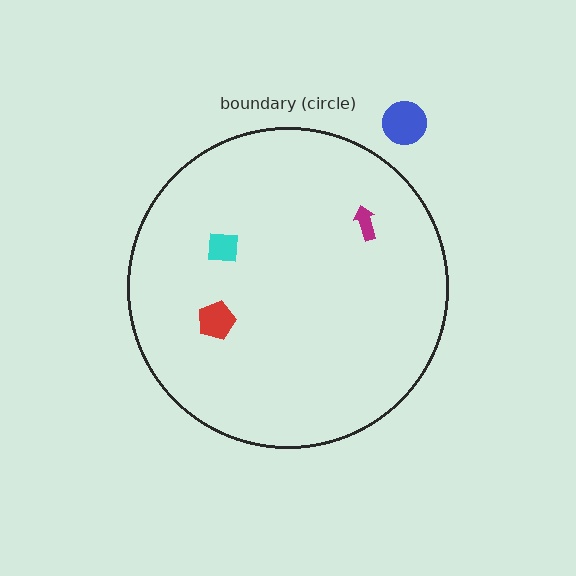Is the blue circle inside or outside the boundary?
Outside.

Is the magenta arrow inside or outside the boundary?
Inside.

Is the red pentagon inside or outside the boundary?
Inside.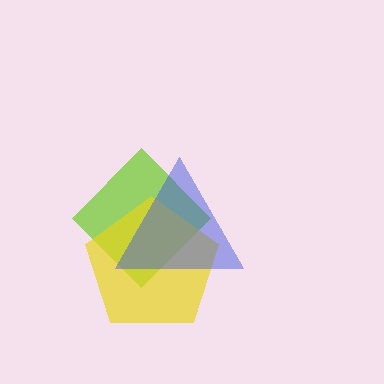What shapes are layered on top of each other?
The layered shapes are: a lime diamond, a yellow pentagon, a blue triangle.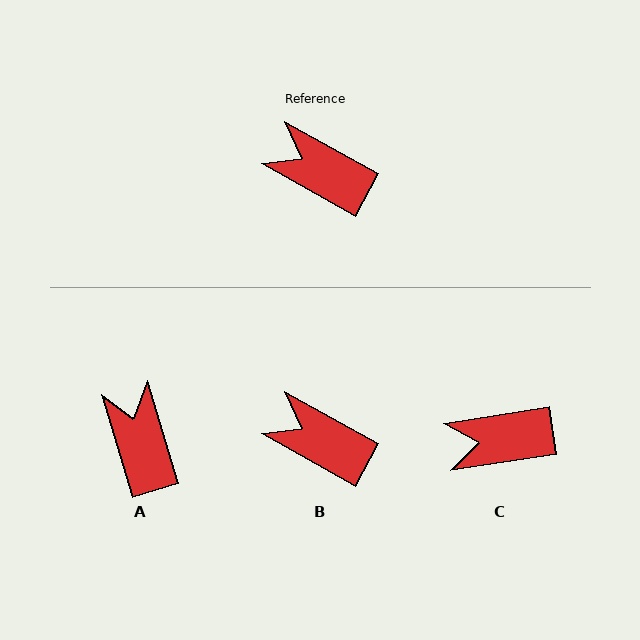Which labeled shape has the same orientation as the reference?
B.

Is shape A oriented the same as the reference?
No, it is off by about 44 degrees.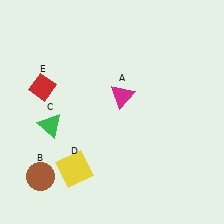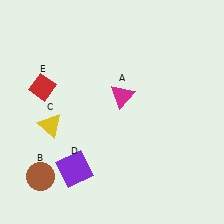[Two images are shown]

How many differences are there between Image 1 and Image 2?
There are 2 differences between the two images.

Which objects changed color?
C changed from green to yellow. D changed from yellow to purple.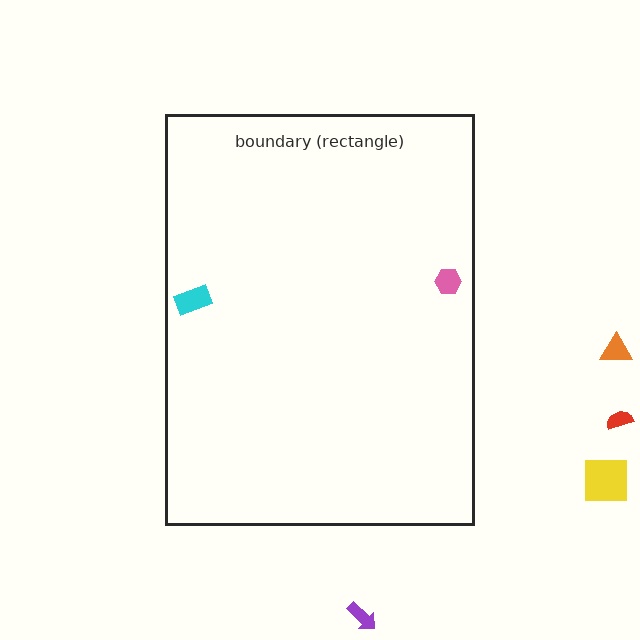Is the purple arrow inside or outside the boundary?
Outside.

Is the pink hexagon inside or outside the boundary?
Inside.